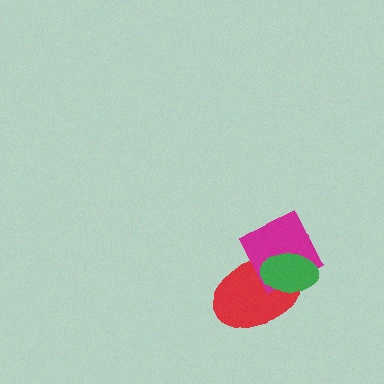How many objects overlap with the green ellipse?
2 objects overlap with the green ellipse.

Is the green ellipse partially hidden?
No, no other shape covers it.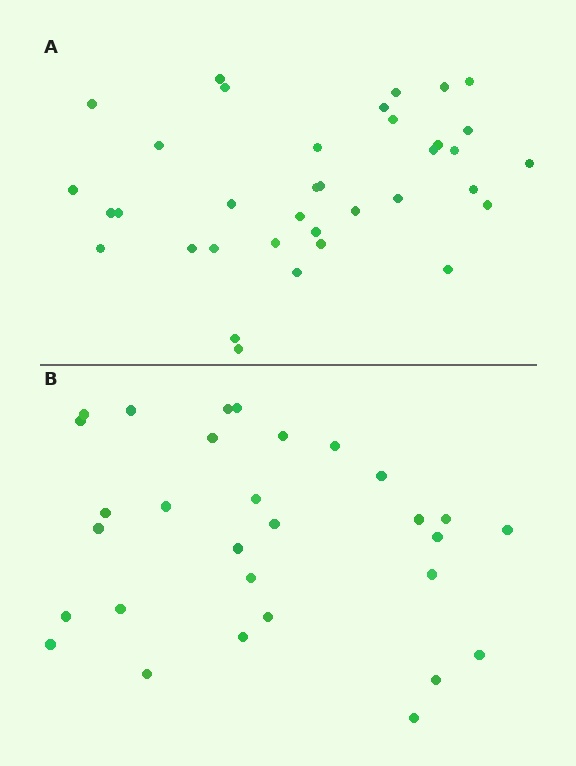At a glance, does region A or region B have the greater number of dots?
Region A (the top region) has more dots.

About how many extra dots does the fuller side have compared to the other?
Region A has about 6 more dots than region B.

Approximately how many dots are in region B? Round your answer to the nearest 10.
About 30 dots.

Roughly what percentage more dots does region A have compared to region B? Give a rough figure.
About 20% more.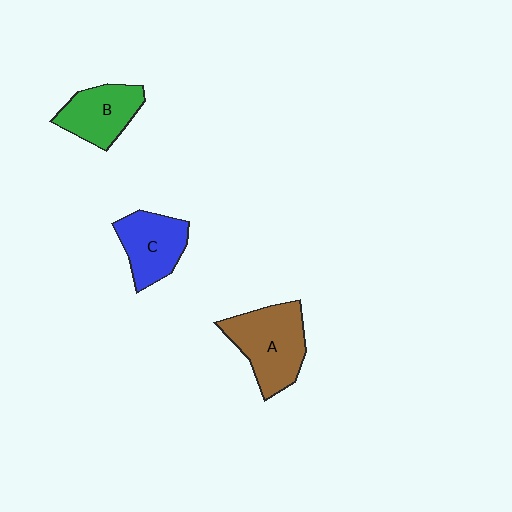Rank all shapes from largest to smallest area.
From largest to smallest: A (brown), C (blue), B (green).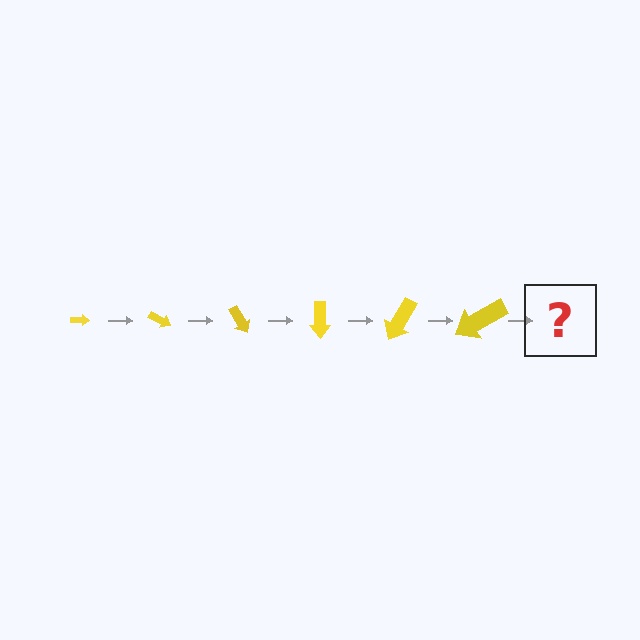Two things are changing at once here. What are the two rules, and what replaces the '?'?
The two rules are that the arrow grows larger each step and it rotates 30 degrees each step. The '?' should be an arrow, larger than the previous one and rotated 180 degrees from the start.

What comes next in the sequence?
The next element should be an arrow, larger than the previous one and rotated 180 degrees from the start.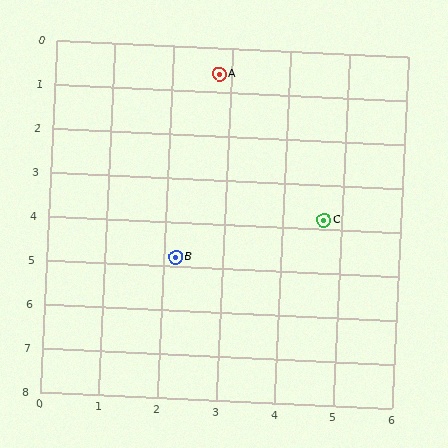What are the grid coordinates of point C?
Point C is at approximately (4.7, 3.8).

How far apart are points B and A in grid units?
Points B and A are about 4.2 grid units apart.